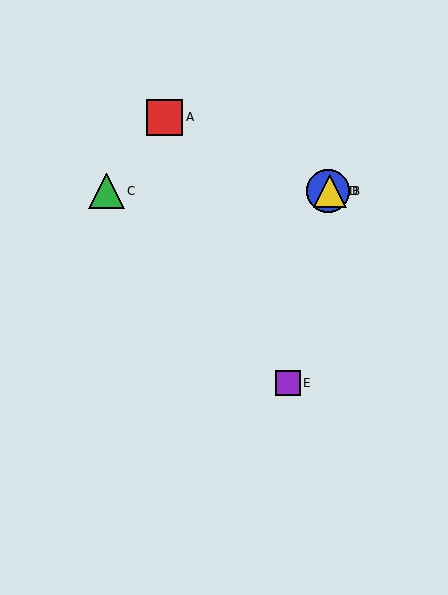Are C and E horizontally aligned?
No, C is at y≈191 and E is at y≈383.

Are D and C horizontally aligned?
Yes, both are at y≈191.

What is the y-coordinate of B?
Object B is at y≈191.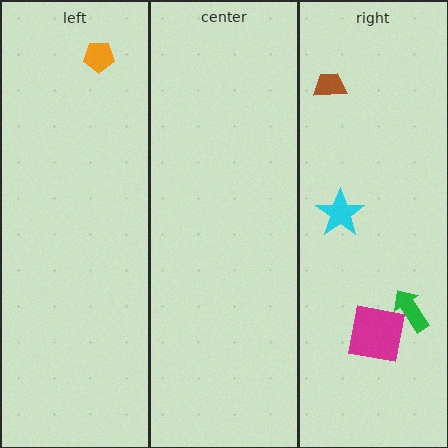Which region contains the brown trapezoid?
The right region.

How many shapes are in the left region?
1.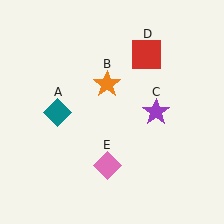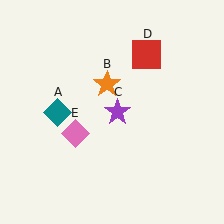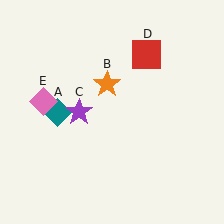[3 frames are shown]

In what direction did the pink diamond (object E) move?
The pink diamond (object E) moved up and to the left.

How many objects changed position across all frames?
2 objects changed position: purple star (object C), pink diamond (object E).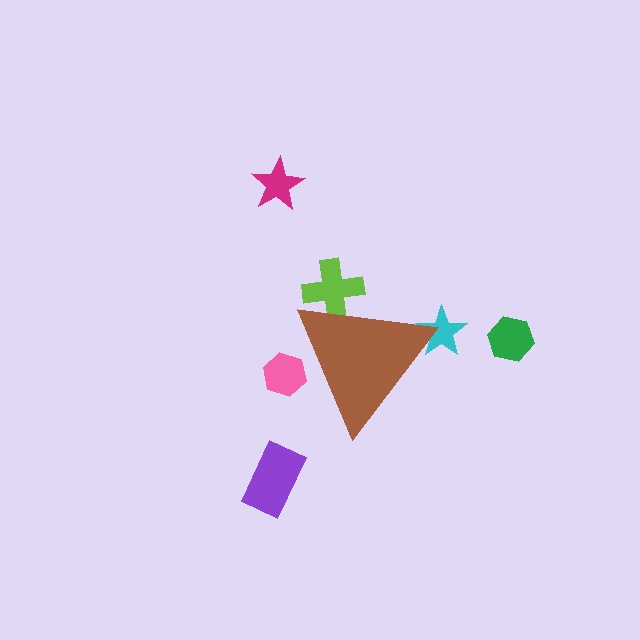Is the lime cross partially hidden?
Yes, the lime cross is partially hidden behind the brown triangle.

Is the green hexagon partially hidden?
No, the green hexagon is fully visible.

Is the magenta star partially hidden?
No, the magenta star is fully visible.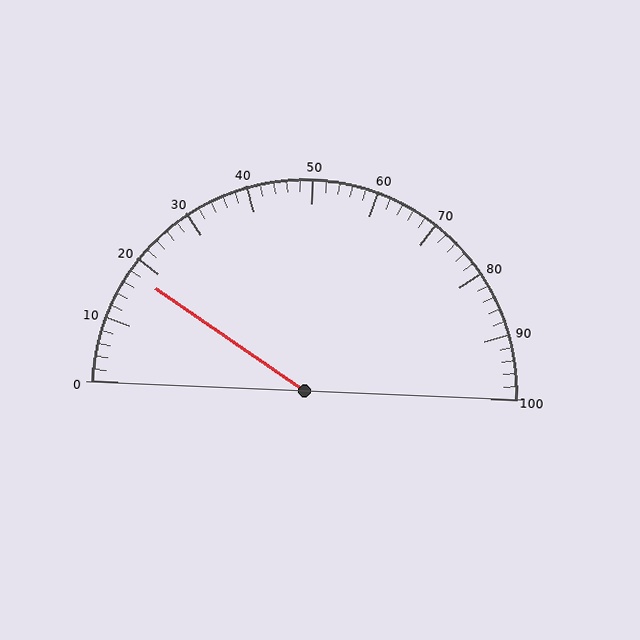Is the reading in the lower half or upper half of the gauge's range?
The reading is in the lower half of the range (0 to 100).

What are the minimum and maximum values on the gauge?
The gauge ranges from 0 to 100.